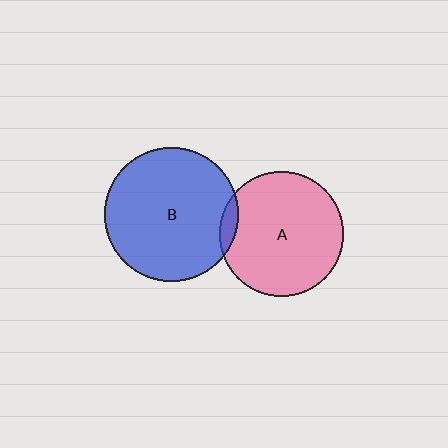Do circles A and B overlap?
Yes.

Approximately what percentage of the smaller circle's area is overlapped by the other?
Approximately 5%.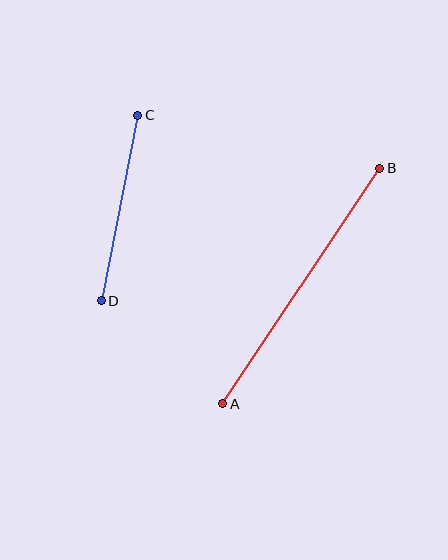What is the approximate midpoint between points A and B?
The midpoint is at approximately (301, 286) pixels.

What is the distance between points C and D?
The distance is approximately 189 pixels.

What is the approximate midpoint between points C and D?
The midpoint is at approximately (119, 208) pixels.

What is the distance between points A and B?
The distance is approximately 283 pixels.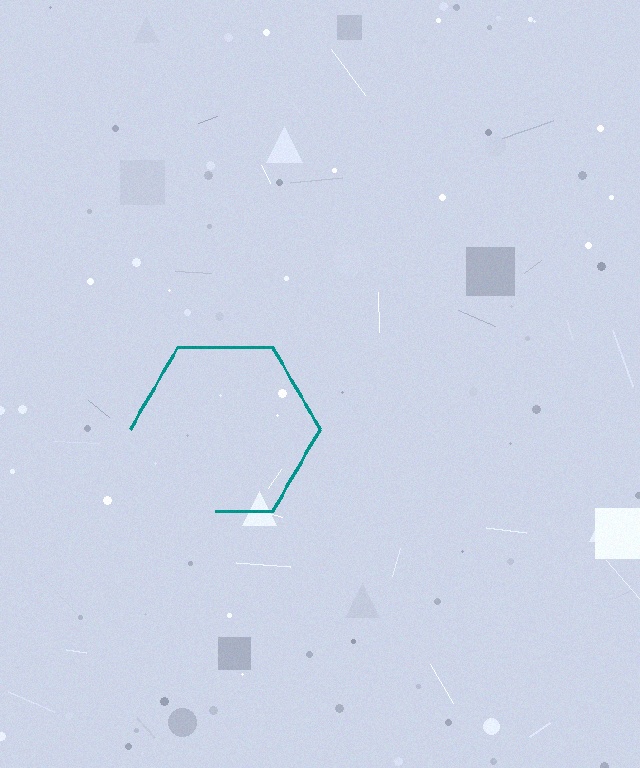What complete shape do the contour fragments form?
The contour fragments form a hexagon.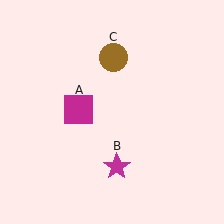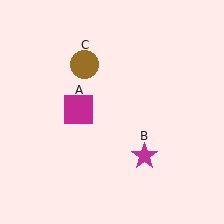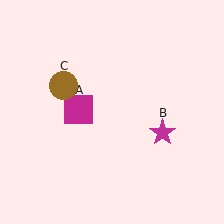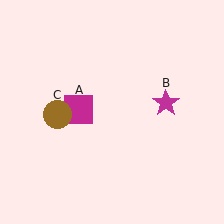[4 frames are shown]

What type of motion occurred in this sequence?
The magenta star (object B), brown circle (object C) rotated counterclockwise around the center of the scene.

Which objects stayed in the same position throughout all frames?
Magenta square (object A) remained stationary.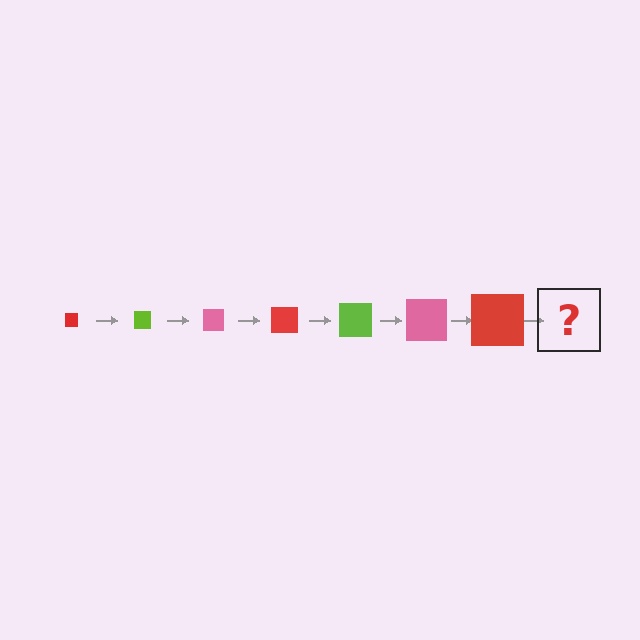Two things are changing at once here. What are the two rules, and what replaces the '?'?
The two rules are that the square grows larger each step and the color cycles through red, lime, and pink. The '?' should be a lime square, larger than the previous one.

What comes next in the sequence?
The next element should be a lime square, larger than the previous one.